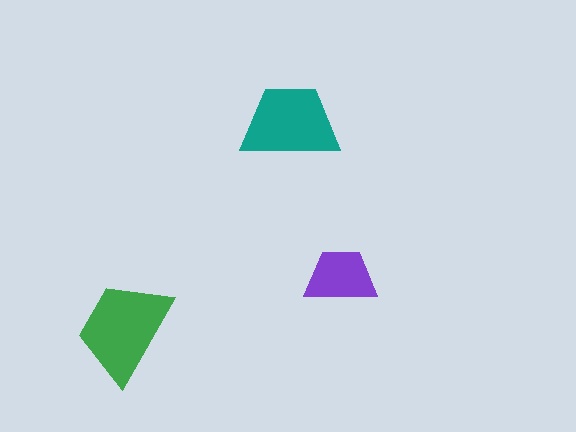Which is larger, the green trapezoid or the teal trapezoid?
The green one.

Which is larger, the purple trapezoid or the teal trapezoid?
The teal one.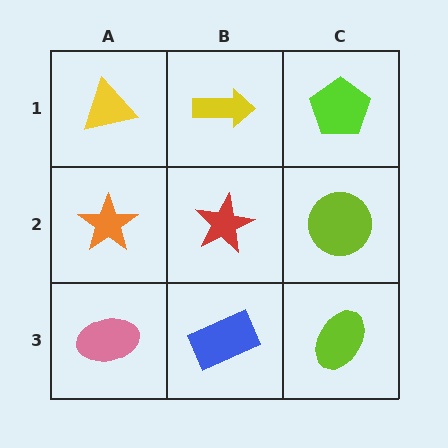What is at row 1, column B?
A yellow arrow.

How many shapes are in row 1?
3 shapes.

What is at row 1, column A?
A yellow triangle.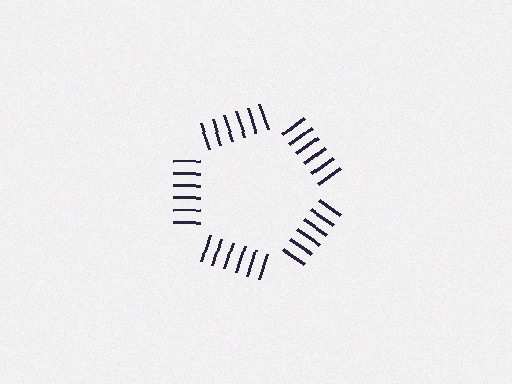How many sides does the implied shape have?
5 sides — the line-ends trace a pentagon.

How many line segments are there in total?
30 — 6 along each of the 5 edges.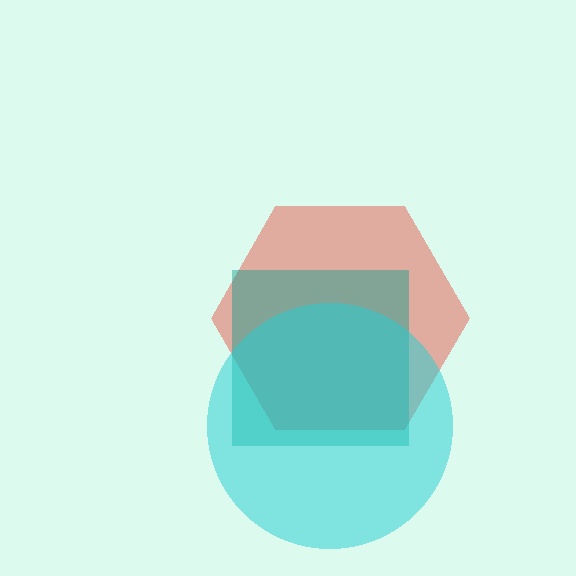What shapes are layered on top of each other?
The layered shapes are: a red hexagon, a teal square, a cyan circle.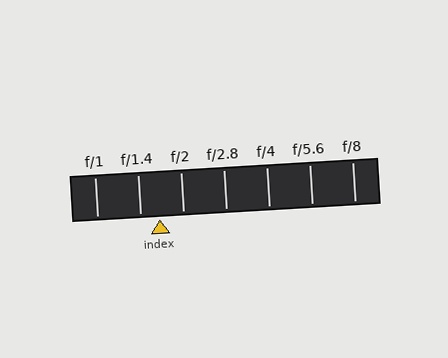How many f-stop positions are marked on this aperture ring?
There are 7 f-stop positions marked.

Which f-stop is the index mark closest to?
The index mark is closest to f/1.4.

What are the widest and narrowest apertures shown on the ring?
The widest aperture shown is f/1 and the narrowest is f/8.